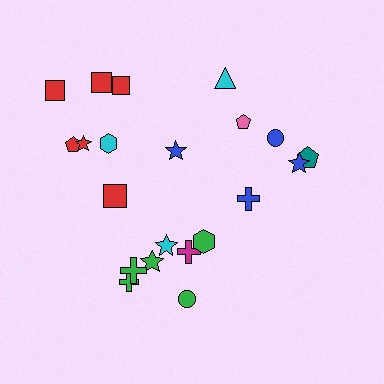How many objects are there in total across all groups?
There are 21 objects.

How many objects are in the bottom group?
There are 7 objects.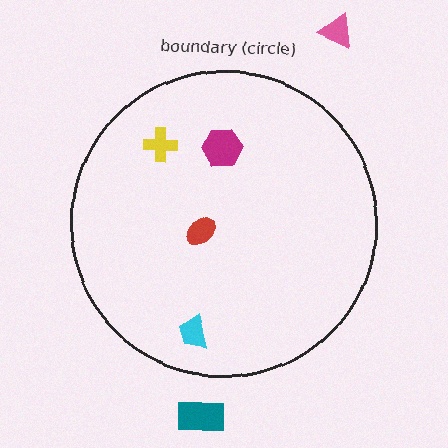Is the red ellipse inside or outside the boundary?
Inside.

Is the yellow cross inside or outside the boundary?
Inside.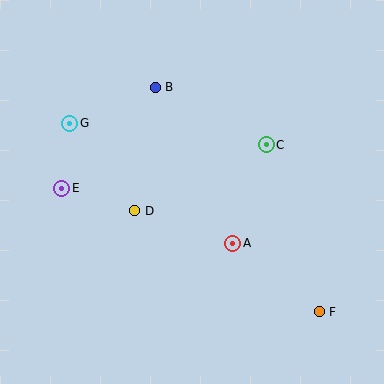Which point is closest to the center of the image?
Point D at (135, 211) is closest to the center.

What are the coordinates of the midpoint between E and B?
The midpoint between E and B is at (109, 138).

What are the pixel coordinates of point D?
Point D is at (135, 211).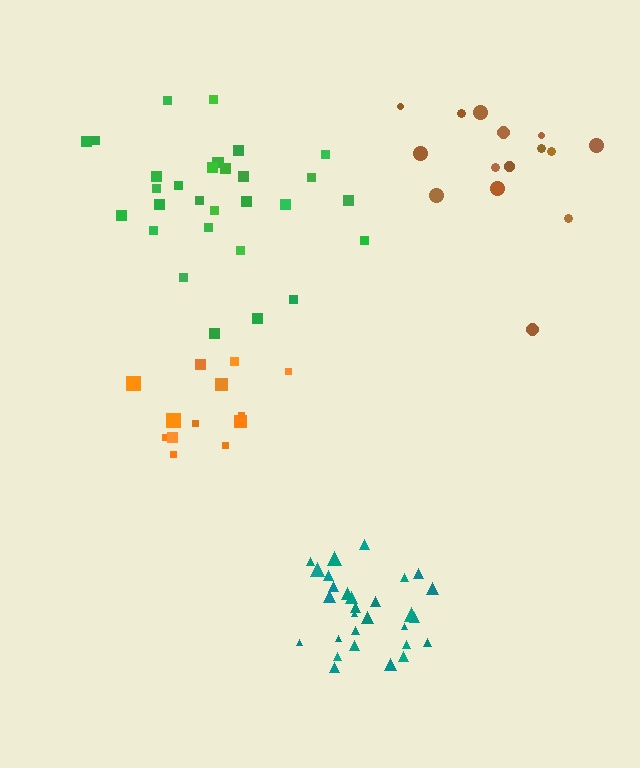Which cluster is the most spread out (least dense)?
Brown.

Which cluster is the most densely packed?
Teal.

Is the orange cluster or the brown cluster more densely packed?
Orange.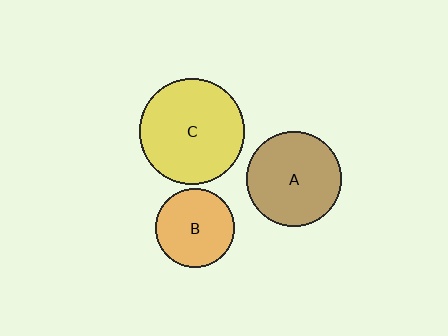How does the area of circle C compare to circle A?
Approximately 1.2 times.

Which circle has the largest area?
Circle C (yellow).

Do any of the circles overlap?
No, none of the circles overlap.